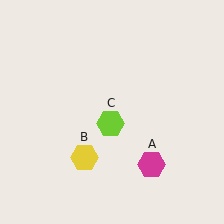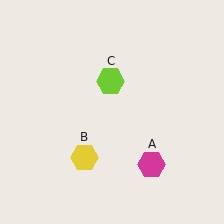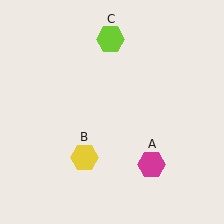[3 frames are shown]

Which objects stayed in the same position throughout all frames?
Magenta hexagon (object A) and yellow hexagon (object B) remained stationary.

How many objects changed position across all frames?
1 object changed position: lime hexagon (object C).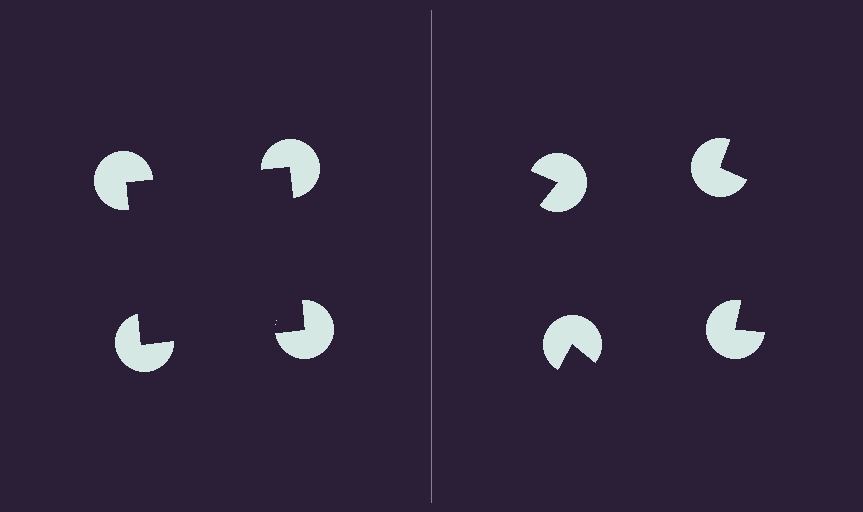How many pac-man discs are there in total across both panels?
8 — 4 on each side.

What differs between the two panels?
The pac-man discs are positioned identically on both sides; only the wedge orientations differ. On the left they align to a square; on the right they are misaligned.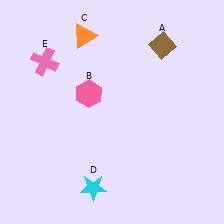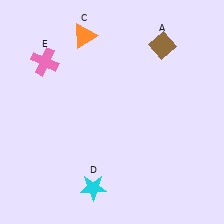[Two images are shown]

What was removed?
The pink hexagon (B) was removed in Image 2.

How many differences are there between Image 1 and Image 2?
There is 1 difference between the two images.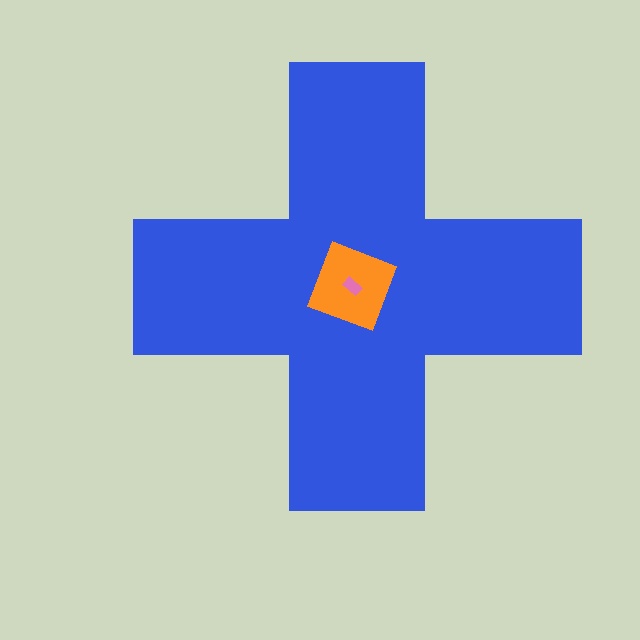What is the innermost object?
The pink rectangle.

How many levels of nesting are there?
3.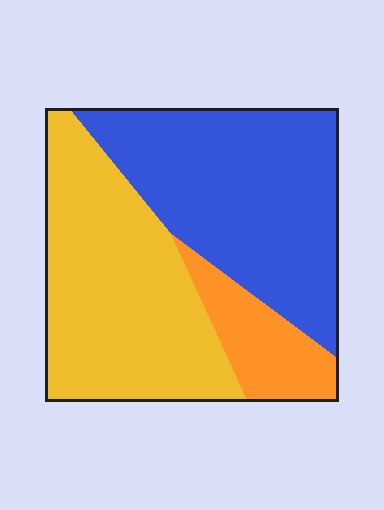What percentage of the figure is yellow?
Yellow takes up between a third and a half of the figure.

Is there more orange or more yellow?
Yellow.